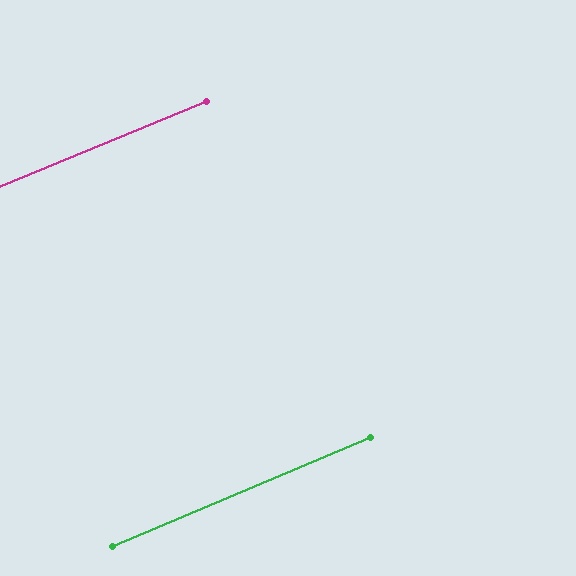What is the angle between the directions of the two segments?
Approximately 0 degrees.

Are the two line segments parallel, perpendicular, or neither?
Parallel — their directions differ by only 0.4°.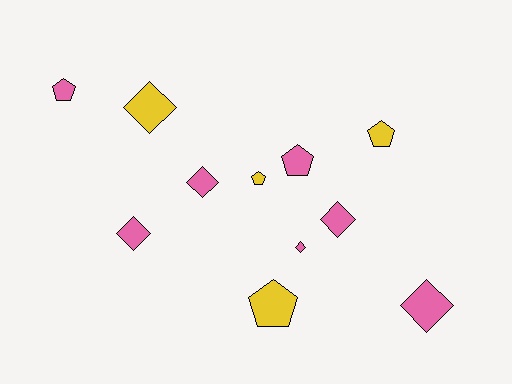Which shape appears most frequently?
Diamond, with 6 objects.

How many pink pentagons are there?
There are 2 pink pentagons.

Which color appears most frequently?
Pink, with 7 objects.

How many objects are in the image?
There are 11 objects.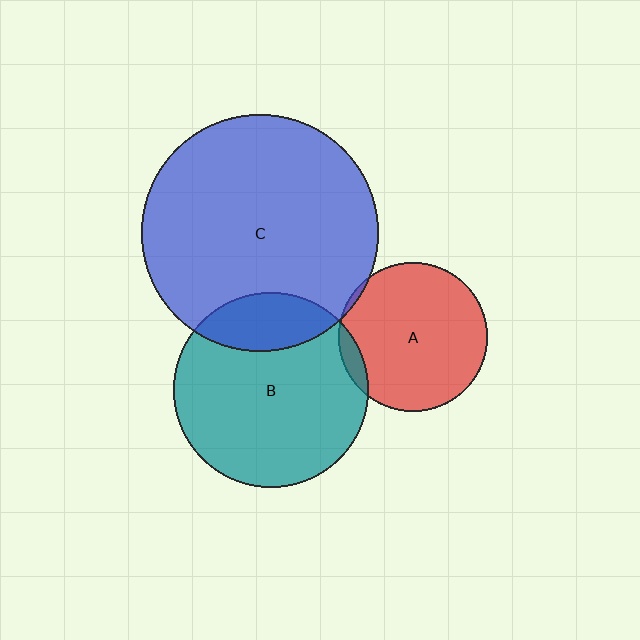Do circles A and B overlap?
Yes.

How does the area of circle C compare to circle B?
Approximately 1.5 times.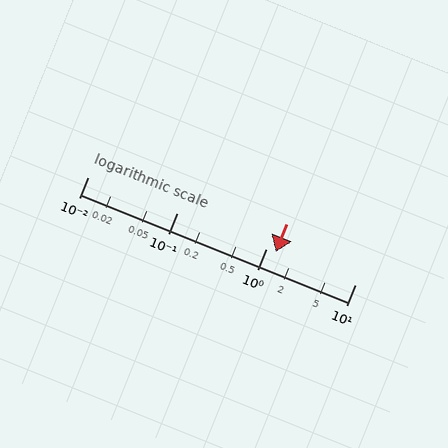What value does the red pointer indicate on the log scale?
The pointer indicates approximately 1.3.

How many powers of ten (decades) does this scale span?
The scale spans 3 decades, from 0.01 to 10.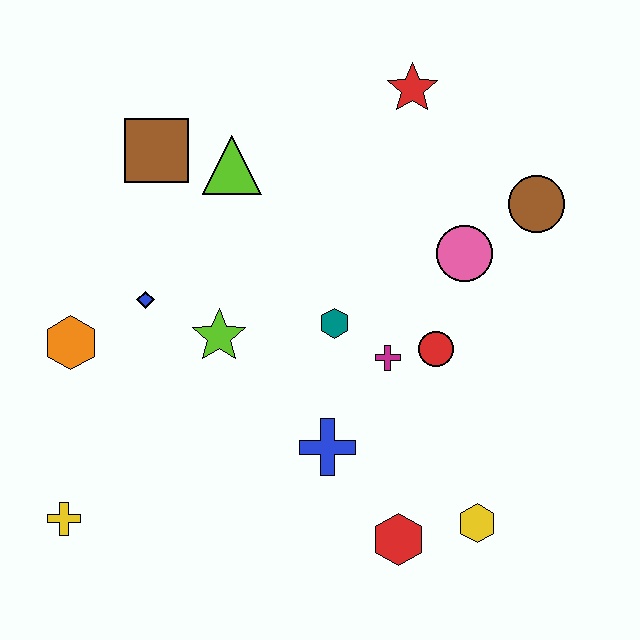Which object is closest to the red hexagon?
The yellow hexagon is closest to the red hexagon.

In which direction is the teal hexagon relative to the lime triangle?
The teal hexagon is below the lime triangle.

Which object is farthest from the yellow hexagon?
The brown square is farthest from the yellow hexagon.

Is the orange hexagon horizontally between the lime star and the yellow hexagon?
No